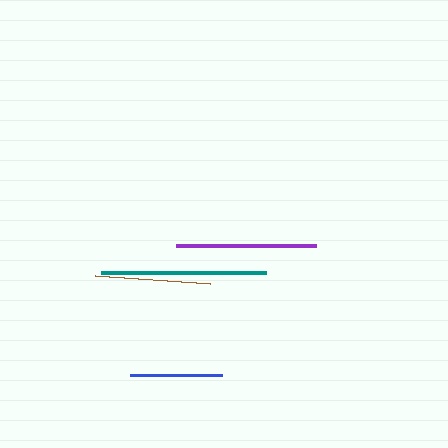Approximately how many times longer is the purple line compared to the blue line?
The purple line is approximately 1.5 times the length of the blue line.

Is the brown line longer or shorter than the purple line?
The purple line is longer than the brown line.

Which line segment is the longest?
The teal line is the longest at approximately 165 pixels.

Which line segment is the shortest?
The blue line is the shortest at approximately 93 pixels.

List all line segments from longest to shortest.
From longest to shortest: teal, purple, brown, blue.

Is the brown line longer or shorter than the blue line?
The brown line is longer than the blue line.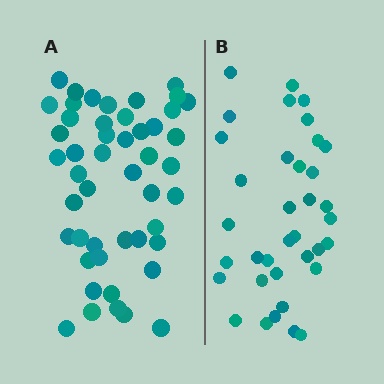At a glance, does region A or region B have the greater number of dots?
Region A (the left region) has more dots.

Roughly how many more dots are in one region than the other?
Region A has roughly 12 or so more dots than region B.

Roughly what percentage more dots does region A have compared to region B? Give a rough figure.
About 35% more.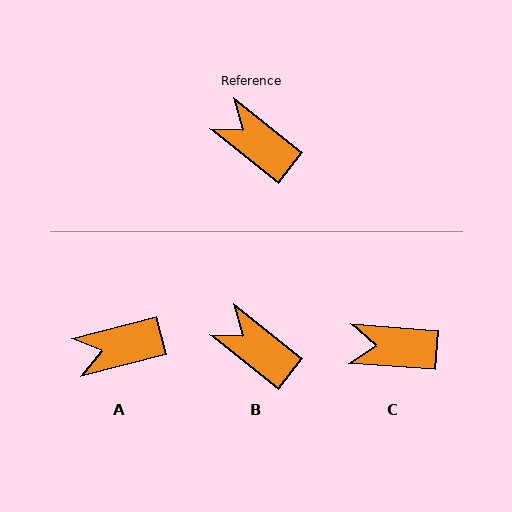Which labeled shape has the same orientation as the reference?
B.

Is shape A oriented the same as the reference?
No, it is off by about 53 degrees.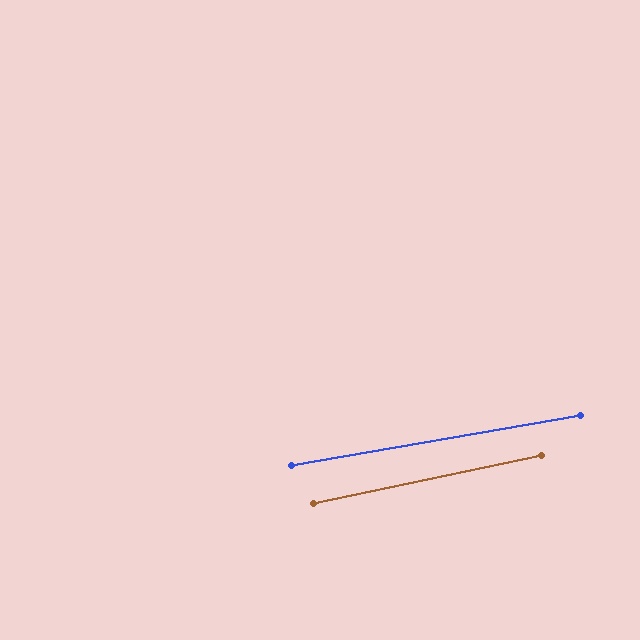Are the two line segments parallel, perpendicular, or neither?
Parallel — their directions differ by only 1.9°.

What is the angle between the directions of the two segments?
Approximately 2 degrees.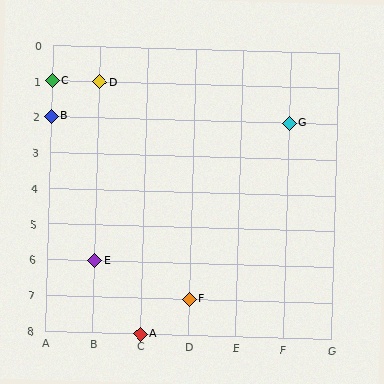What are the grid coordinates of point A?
Point A is at grid coordinates (C, 8).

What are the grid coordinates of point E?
Point E is at grid coordinates (B, 6).